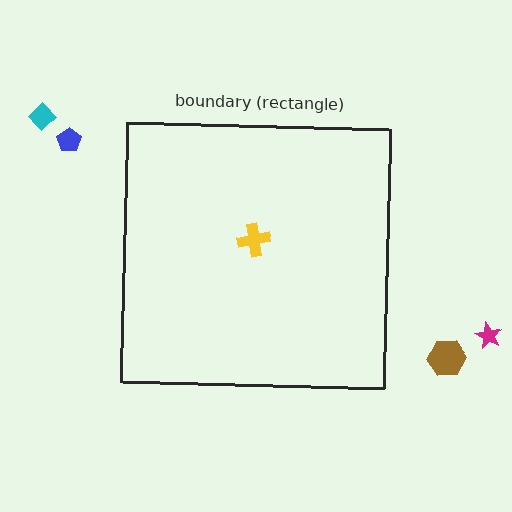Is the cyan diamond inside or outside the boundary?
Outside.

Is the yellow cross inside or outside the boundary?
Inside.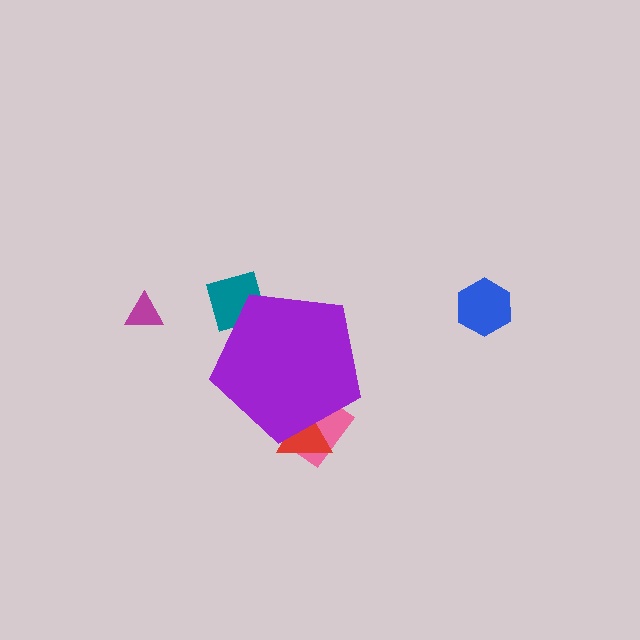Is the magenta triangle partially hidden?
No, the magenta triangle is fully visible.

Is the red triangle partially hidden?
Yes, the red triangle is partially hidden behind the purple pentagon.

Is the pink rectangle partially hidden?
Yes, the pink rectangle is partially hidden behind the purple pentagon.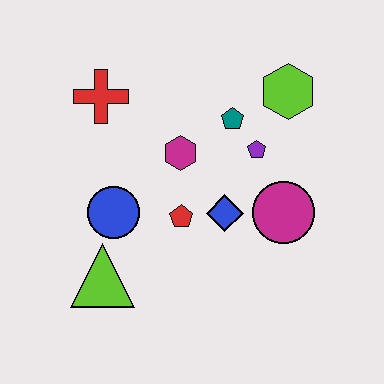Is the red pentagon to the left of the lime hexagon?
Yes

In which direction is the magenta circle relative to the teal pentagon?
The magenta circle is below the teal pentagon.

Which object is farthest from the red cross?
The magenta circle is farthest from the red cross.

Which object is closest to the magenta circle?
The blue diamond is closest to the magenta circle.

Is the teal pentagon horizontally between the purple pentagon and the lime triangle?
Yes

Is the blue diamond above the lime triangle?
Yes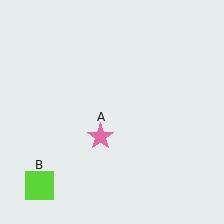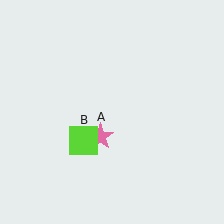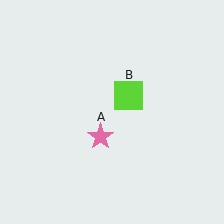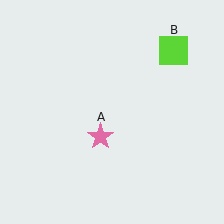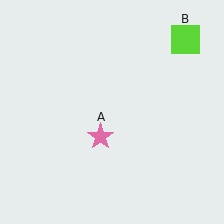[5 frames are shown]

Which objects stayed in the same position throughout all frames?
Pink star (object A) remained stationary.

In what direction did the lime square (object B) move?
The lime square (object B) moved up and to the right.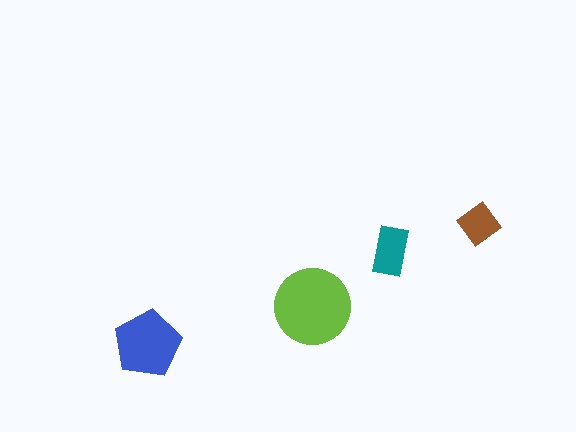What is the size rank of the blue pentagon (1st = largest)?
2nd.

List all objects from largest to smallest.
The lime circle, the blue pentagon, the teal rectangle, the brown diamond.